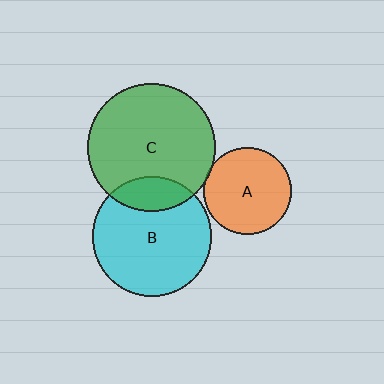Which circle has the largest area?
Circle C (green).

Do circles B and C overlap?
Yes.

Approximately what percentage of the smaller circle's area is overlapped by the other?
Approximately 20%.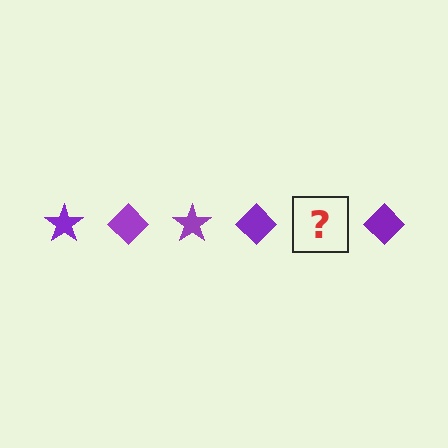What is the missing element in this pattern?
The missing element is a purple star.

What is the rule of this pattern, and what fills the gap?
The rule is that the pattern cycles through star, diamond shapes in purple. The gap should be filled with a purple star.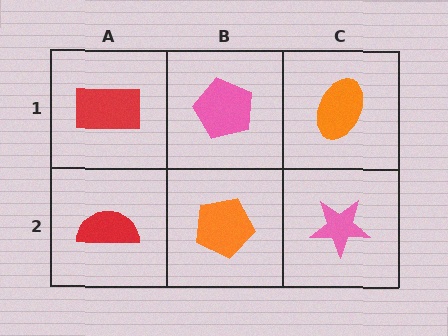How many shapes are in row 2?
3 shapes.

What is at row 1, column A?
A red rectangle.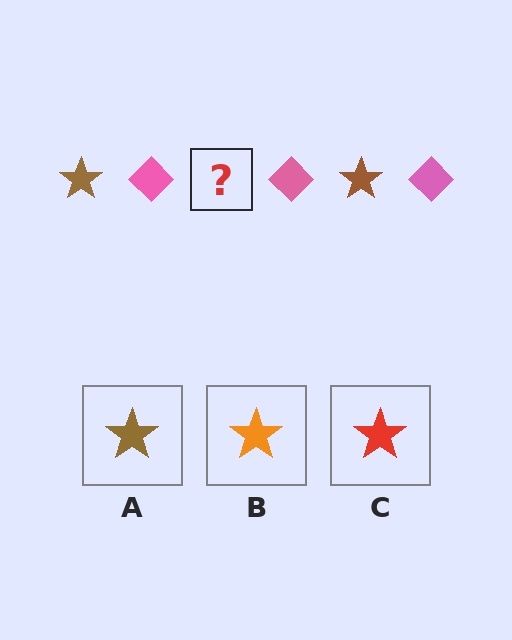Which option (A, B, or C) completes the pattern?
A.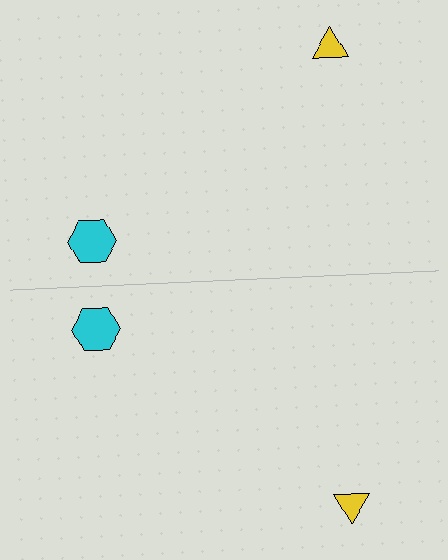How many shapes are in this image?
There are 4 shapes in this image.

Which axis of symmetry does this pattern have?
The pattern has a horizontal axis of symmetry running through the center of the image.